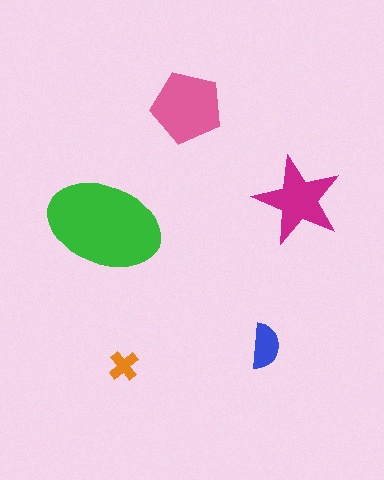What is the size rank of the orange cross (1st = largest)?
5th.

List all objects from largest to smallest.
The green ellipse, the pink pentagon, the magenta star, the blue semicircle, the orange cross.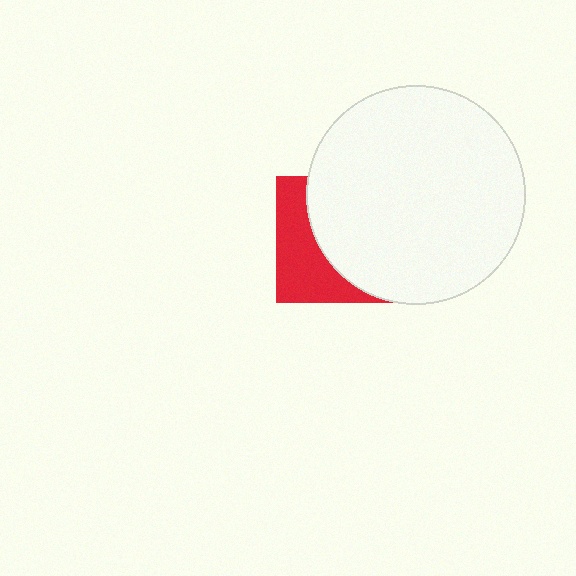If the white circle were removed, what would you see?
You would see the complete red square.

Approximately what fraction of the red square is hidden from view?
Roughly 60% of the red square is hidden behind the white circle.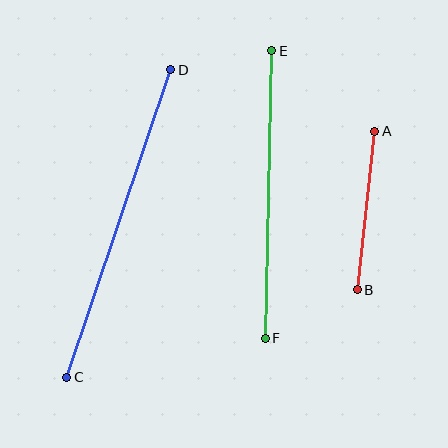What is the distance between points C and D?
The distance is approximately 325 pixels.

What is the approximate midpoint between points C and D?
The midpoint is at approximately (119, 223) pixels.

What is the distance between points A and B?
The distance is approximately 159 pixels.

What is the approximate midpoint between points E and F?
The midpoint is at approximately (268, 195) pixels.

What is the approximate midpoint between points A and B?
The midpoint is at approximately (366, 210) pixels.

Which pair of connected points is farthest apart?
Points C and D are farthest apart.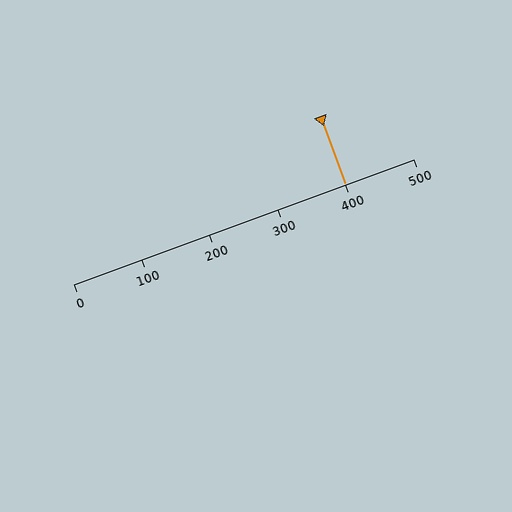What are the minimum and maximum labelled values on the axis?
The axis runs from 0 to 500.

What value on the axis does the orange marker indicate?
The marker indicates approximately 400.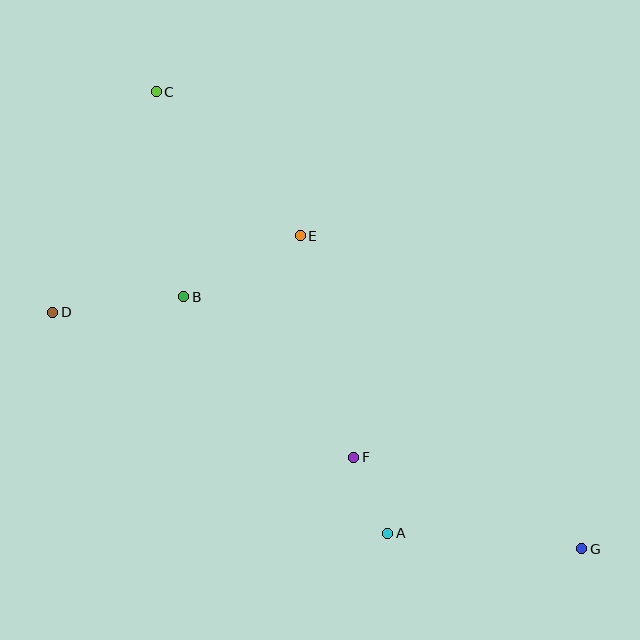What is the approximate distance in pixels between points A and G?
The distance between A and G is approximately 194 pixels.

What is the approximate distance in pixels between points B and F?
The distance between B and F is approximately 234 pixels.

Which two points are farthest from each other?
Points C and G are farthest from each other.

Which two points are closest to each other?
Points A and F are closest to each other.